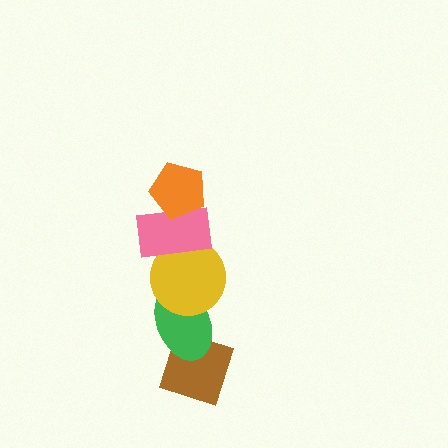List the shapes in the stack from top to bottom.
From top to bottom: the orange pentagon, the pink rectangle, the yellow circle, the green ellipse, the brown diamond.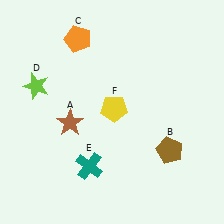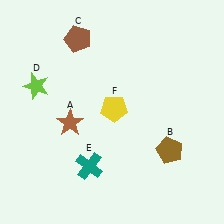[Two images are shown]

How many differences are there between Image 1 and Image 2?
There is 1 difference between the two images.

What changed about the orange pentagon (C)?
In Image 1, C is orange. In Image 2, it changed to brown.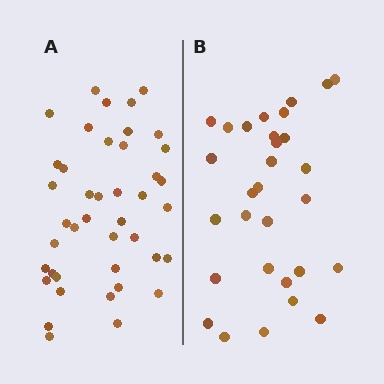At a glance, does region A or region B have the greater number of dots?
Region A (the left region) has more dots.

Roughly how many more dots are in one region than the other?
Region A has roughly 12 or so more dots than region B.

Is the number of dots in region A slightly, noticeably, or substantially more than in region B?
Region A has noticeably more, but not dramatically so. The ratio is roughly 1.4 to 1.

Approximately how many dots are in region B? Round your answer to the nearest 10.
About 30 dots.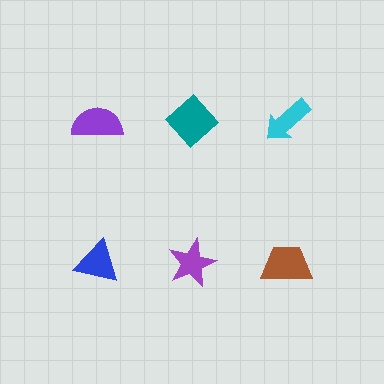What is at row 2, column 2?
A purple star.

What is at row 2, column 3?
A brown trapezoid.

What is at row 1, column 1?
A purple semicircle.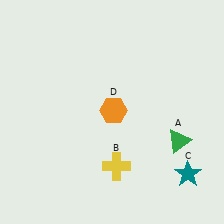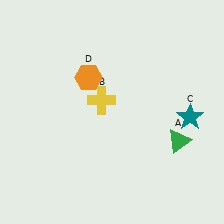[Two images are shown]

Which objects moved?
The objects that moved are: the yellow cross (B), the teal star (C), the orange hexagon (D).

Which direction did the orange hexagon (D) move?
The orange hexagon (D) moved up.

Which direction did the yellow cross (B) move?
The yellow cross (B) moved up.